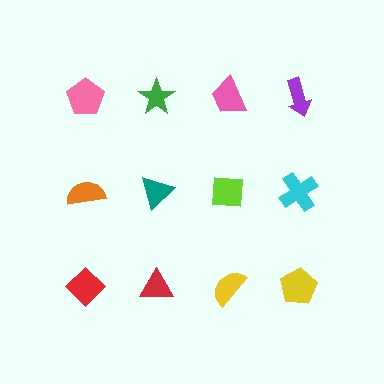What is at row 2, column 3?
A lime square.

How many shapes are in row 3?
4 shapes.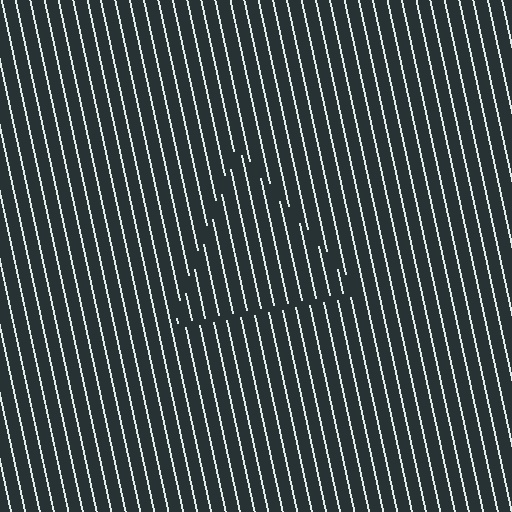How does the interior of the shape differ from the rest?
The interior of the shape contains the same grating, shifted by half a period — the contour is defined by the phase discontinuity where line-ends from the inner and outer gratings abut.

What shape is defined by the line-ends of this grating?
An illusory triangle. The interior of the shape contains the same grating, shifted by half a period — the contour is defined by the phase discontinuity where line-ends from the inner and outer gratings abut.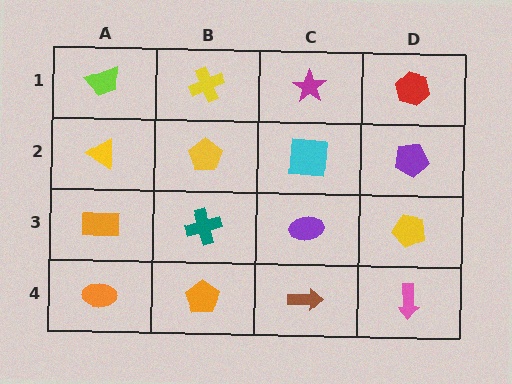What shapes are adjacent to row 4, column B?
A teal cross (row 3, column B), an orange ellipse (row 4, column A), a brown arrow (row 4, column C).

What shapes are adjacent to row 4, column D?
A yellow pentagon (row 3, column D), a brown arrow (row 4, column C).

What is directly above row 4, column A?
An orange rectangle.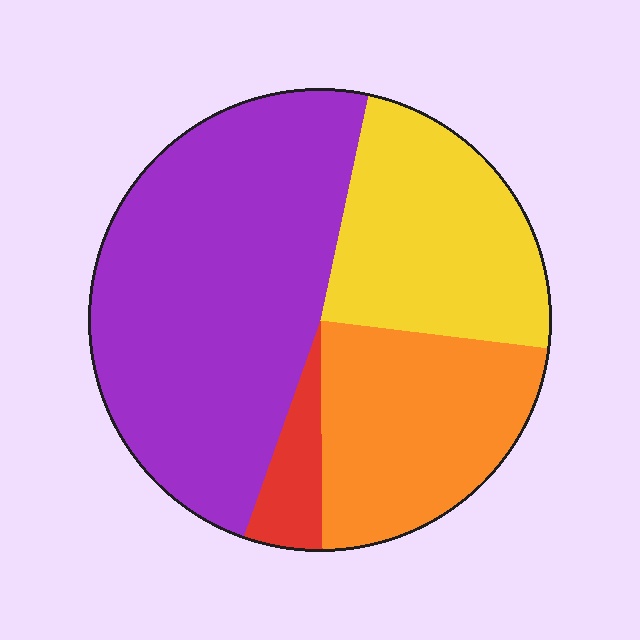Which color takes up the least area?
Red, at roughly 5%.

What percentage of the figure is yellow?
Yellow takes up about one quarter (1/4) of the figure.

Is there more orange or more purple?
Purple.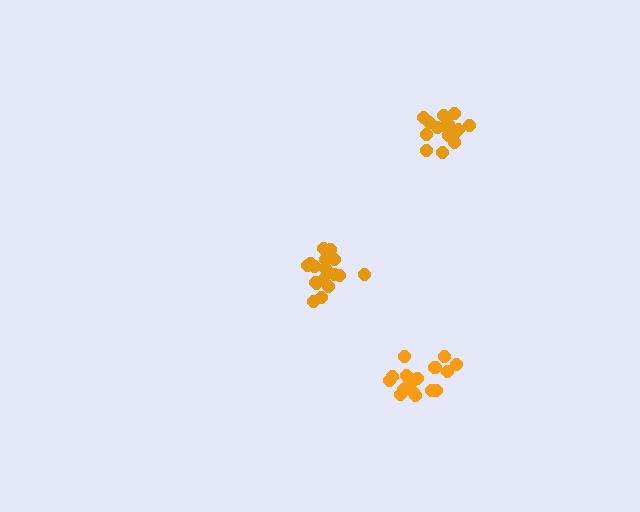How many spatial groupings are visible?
There are 3 spatial groupings.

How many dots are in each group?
Group 1: 17 dots, Group 2: 18 dots, Group 3: 15 dots (50 total).